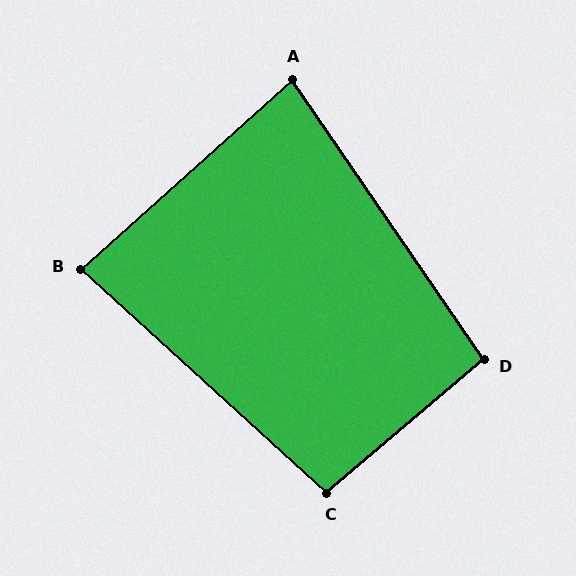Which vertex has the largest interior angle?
C, at approximately 97 degrees.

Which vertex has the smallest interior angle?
A, at approximately 83 degrees.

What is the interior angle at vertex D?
Approximately 96 degrees (obtuse).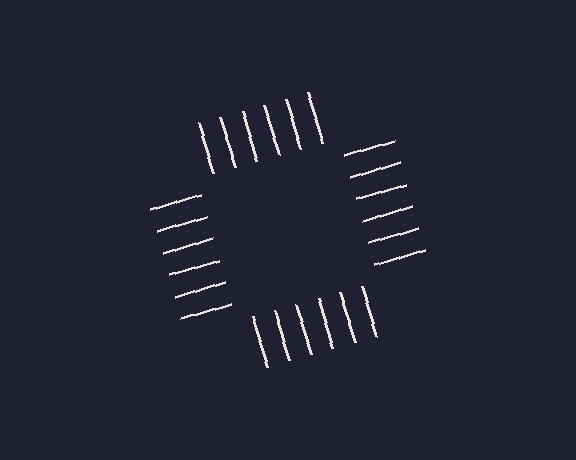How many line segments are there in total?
24 — 6 along each of the 4 edges.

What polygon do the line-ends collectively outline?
An illusory square — the line segments terminate on its edges but no continuous stroke is drawn.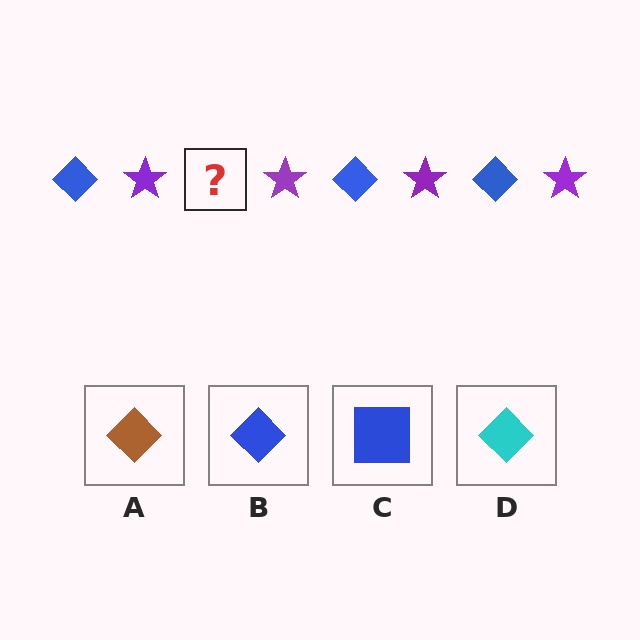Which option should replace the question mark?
Option B.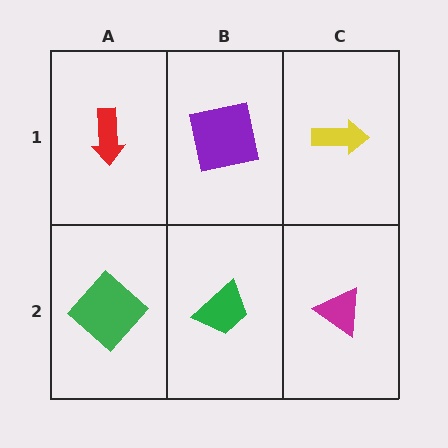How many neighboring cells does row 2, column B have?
3.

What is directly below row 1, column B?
A green trapezoid.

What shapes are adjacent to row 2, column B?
A purple square (row 1, column B), a green diamond (row 2, column A), a magenta triangle (row 2, column C).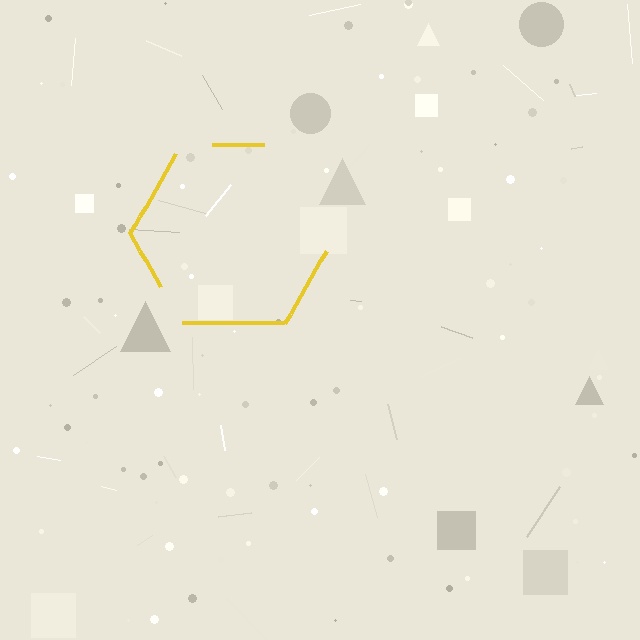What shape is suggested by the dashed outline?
The dashed outline suggests a hexagon.